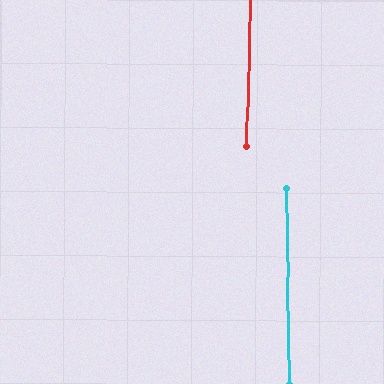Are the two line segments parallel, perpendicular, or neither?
Parallel — their directions differ by only 2.0°.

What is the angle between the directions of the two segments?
Approximately 2 degrees.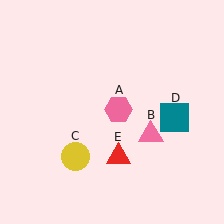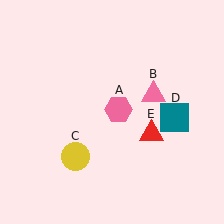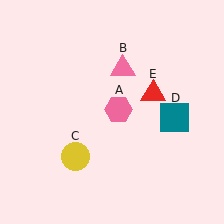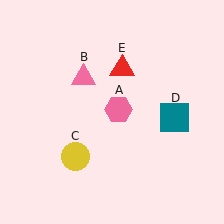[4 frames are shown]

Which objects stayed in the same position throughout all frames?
Pink hexagon (object A) and yellow circle (object C) and teal square (object D) remained stationary.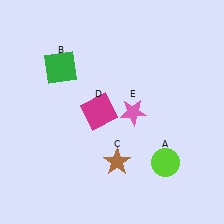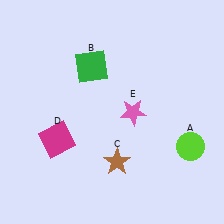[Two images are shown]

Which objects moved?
The objects that moved are: the lime circle (A), the green square (B), the magenta square (D).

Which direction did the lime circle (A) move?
The lime circle (A) moved right.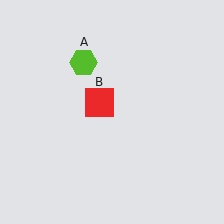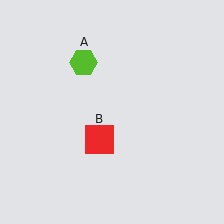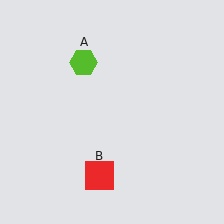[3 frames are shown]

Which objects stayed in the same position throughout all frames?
Lime hexagon (object A) remained stationary.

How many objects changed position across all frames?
1 object changed position: red square (object B).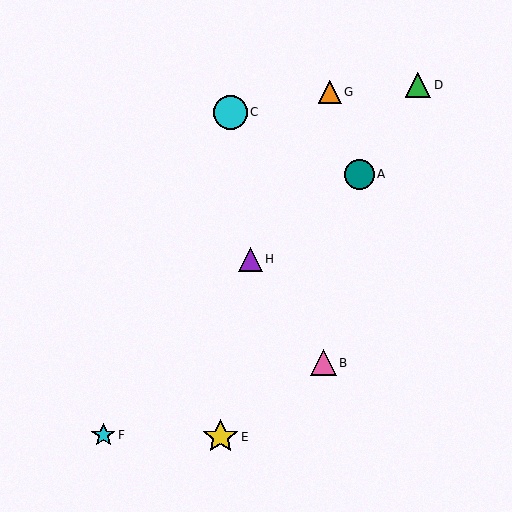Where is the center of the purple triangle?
The center of the purple triangle is at (250, 259).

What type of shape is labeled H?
Shape H is a purple triangle.